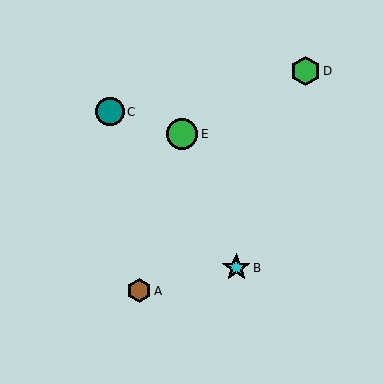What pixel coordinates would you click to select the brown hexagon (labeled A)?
Click at (139, 291) to select the brown hexagon A.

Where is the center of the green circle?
The center of the green circle is at (182, 134).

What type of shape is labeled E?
Shape E is a green circle.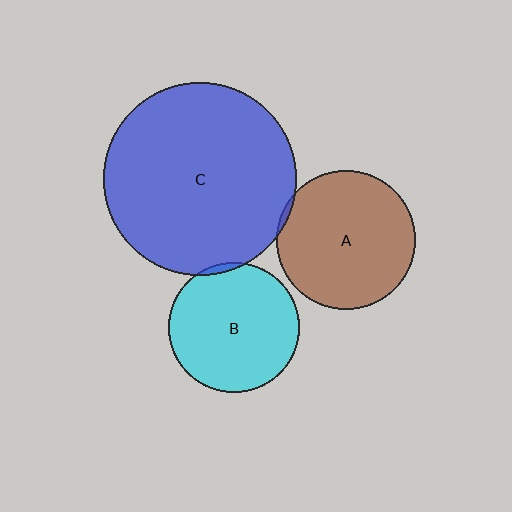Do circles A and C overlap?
Yes.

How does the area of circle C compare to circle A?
Approximately 1.9 times.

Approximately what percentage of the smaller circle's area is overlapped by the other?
Approximately 5%.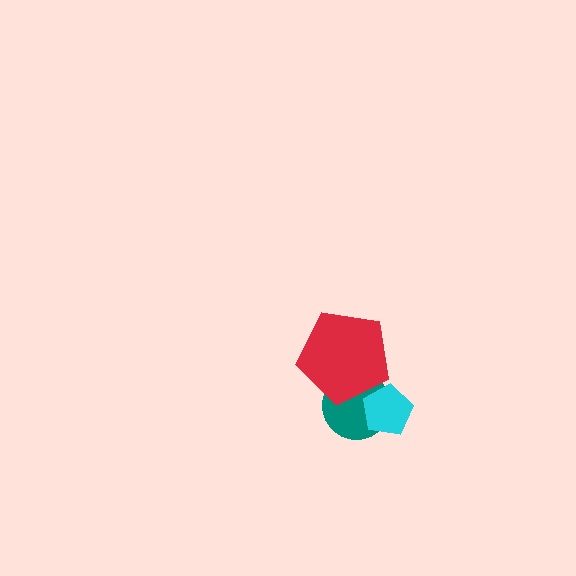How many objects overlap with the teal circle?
2 objects overlap with the teal circle.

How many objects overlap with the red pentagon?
1 object overlaps with the red pentagon.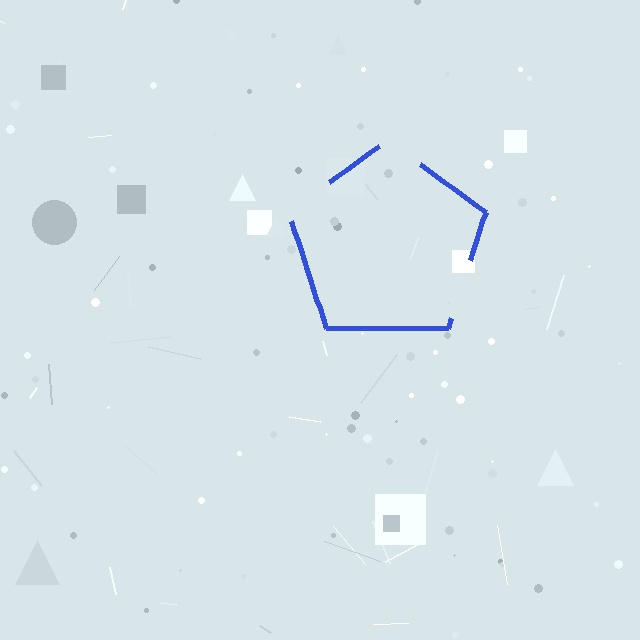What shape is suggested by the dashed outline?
The dashed outline suggests a pentagon.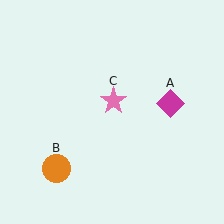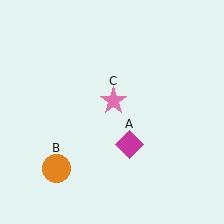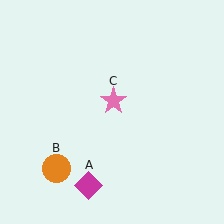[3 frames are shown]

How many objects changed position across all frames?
1 object changed position: magenta diamond (object A).